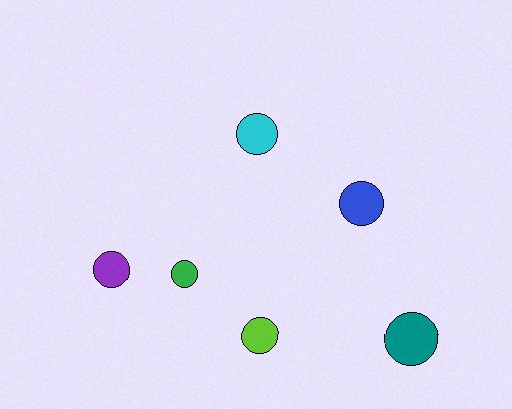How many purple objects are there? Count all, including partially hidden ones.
There is 1 purple object.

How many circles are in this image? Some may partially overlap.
There are 6 circles.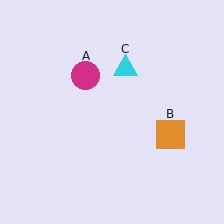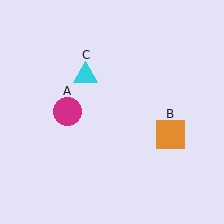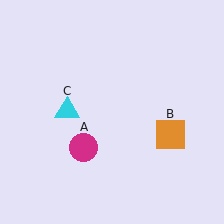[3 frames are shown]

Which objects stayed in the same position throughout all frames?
Orange square (object B) remained stationary.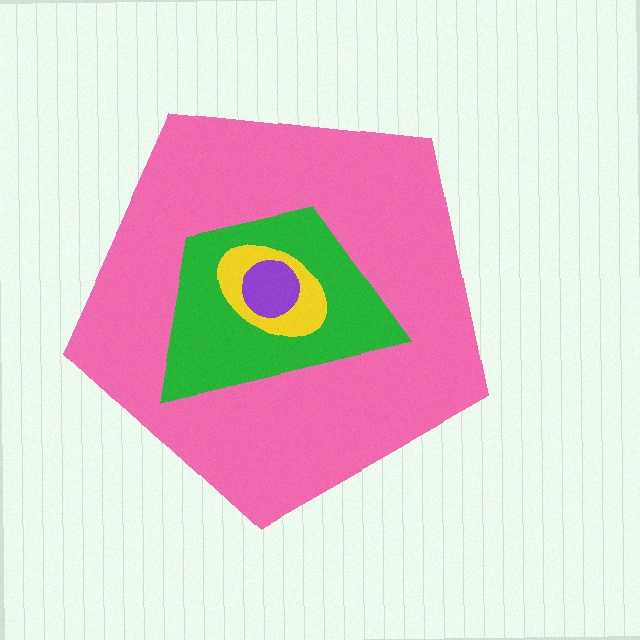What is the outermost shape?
The pink pentagon.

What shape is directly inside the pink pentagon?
The green trapezoid.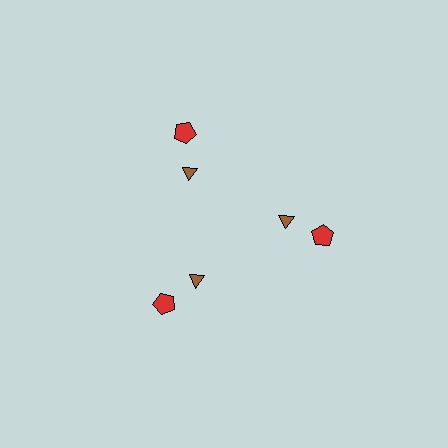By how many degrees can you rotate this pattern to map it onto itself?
The pattern maps onto itself every 120 degrees of rotation.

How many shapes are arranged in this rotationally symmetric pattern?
There are 6 shapes, arranged in 3 groups of 2.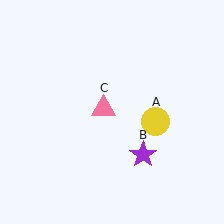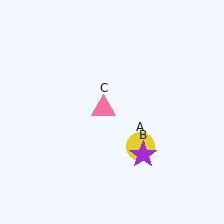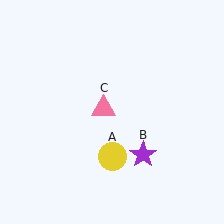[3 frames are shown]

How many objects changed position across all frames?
1 object changed position: yellow circle (object A).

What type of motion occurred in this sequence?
The yellow circle (object A) rotated clockwise around the center of the scene.